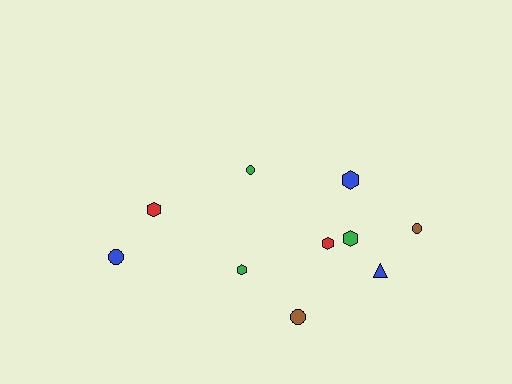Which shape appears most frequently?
Hexagon, with 5 objects.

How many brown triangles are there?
There are no brown triangles.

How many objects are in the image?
There are 10 objects.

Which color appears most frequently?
Green, with 3 objects.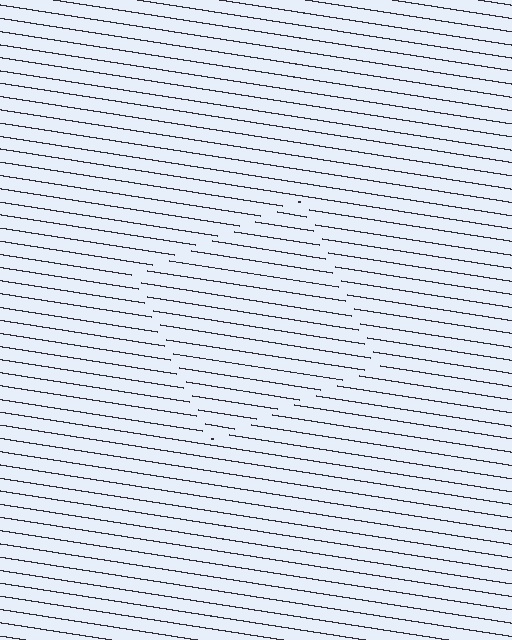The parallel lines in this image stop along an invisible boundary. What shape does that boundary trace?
An illusory square. The interior of the shape contains the same grating, shifted by half a period — the contour is defined by the phase discontinuity where line-ends from the inner and outer gratings abut.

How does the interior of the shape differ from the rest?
The interior of the shape contains the same grating, shifted by half a period — the contour is defined by the phase discontinuity where line-ends from the inner and outer gratings abut.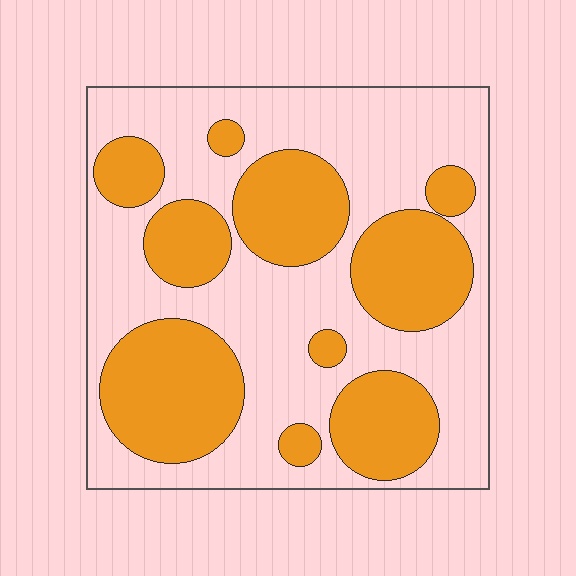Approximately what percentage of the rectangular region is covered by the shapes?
Approximately 40%.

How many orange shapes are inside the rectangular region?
10.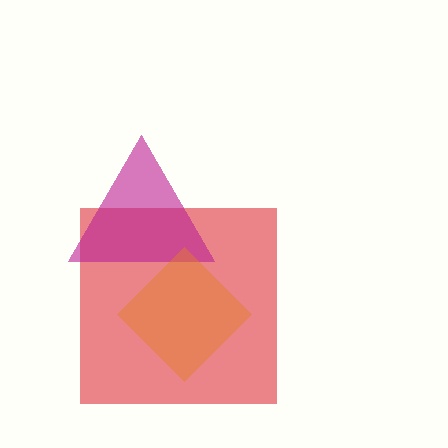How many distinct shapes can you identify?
There are 3 distinct shapes: a red square, a magenta triangle, an orange diamond.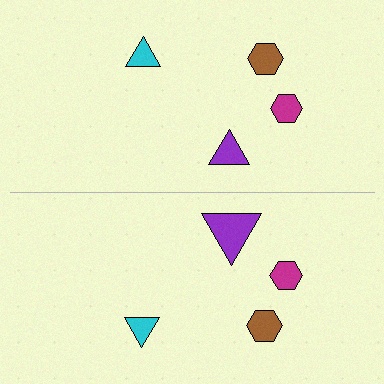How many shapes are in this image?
There are 8 shapes in this image.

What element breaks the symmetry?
The purple triangle on the bottom side has a different size than its mirror counterpart.